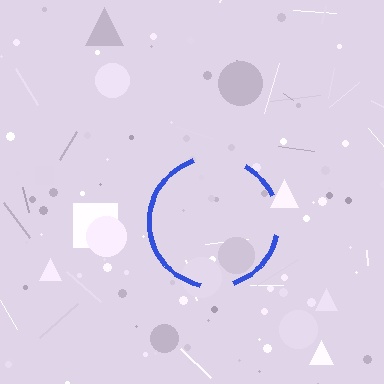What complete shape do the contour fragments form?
The contour fragments form a circle.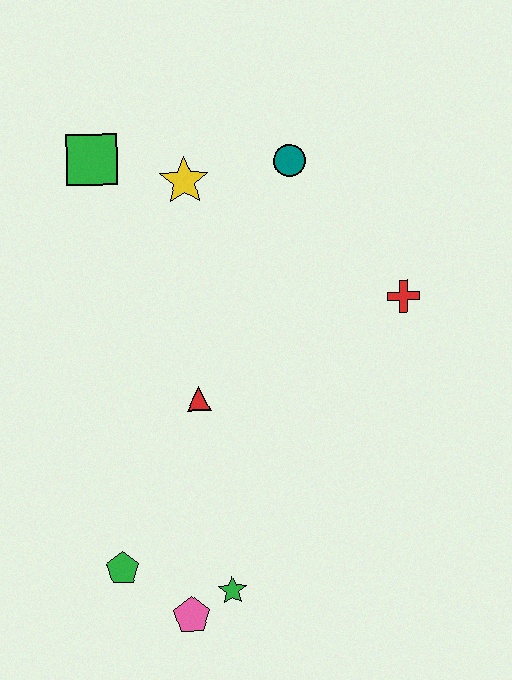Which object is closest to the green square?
The yellow star is closest to the green square.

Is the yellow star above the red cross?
Yes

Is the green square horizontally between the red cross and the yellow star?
No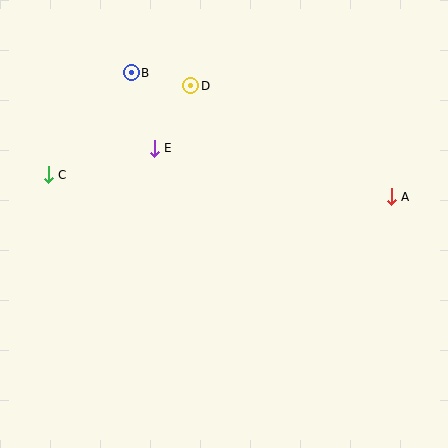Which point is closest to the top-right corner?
Point A is closest to the top-right corner.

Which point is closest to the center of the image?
Point E at (154, 148) is closest to the center.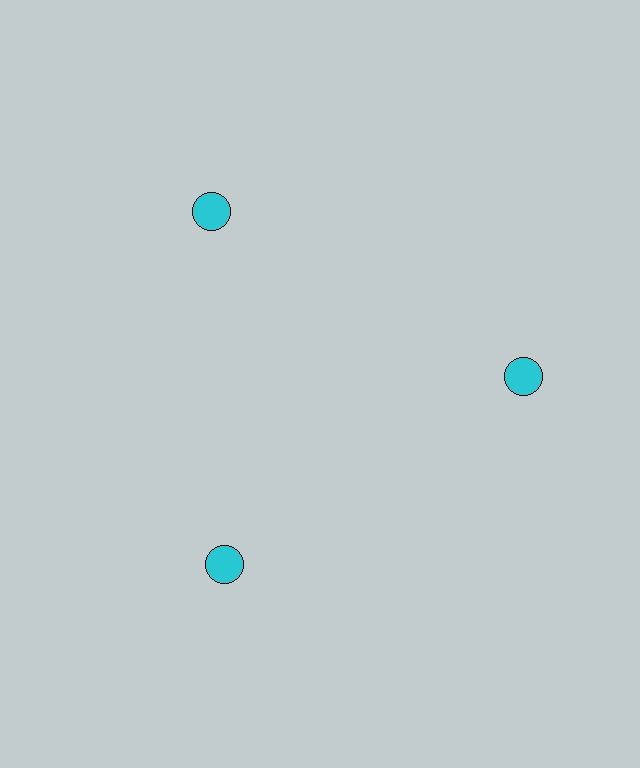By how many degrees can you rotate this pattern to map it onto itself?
The pattern maps onto itself every 120 degrees of rotation.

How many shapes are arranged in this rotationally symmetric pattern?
There are 3 shapes, arranged in 3 groups of 1.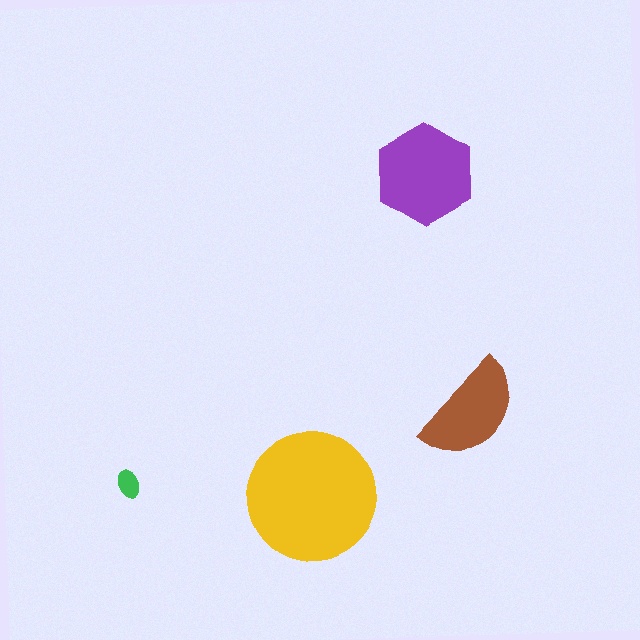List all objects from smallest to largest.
The green ellipse, the brown semicircle, the purple hexagon, the yellow circle.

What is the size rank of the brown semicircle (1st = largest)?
3rd.